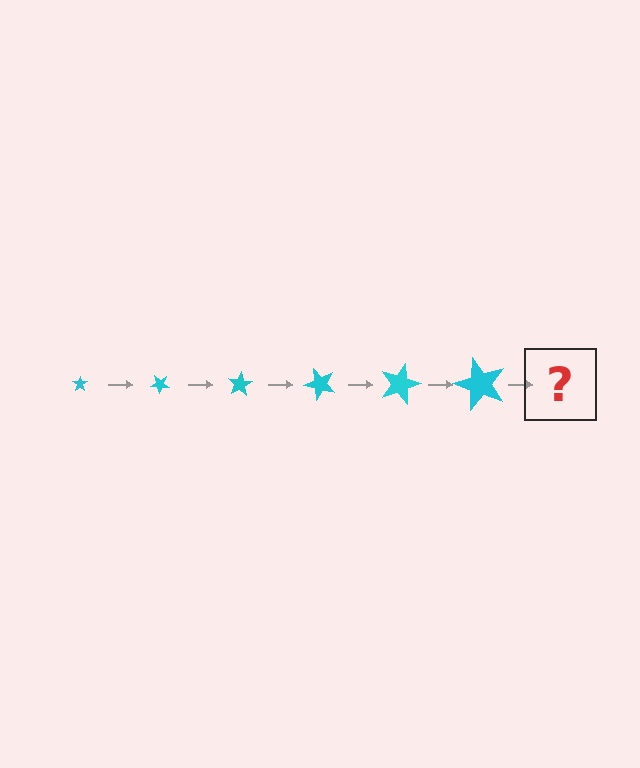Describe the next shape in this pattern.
It should be a star, larger than the previous one and rotated 240 degrees from the start.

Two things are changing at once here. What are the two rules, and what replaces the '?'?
The two rules are that the star grows larger each step and it rotates 40 degrees each step. The '?' should be a star, larger than the previous one and rotated 240 degrees from the start.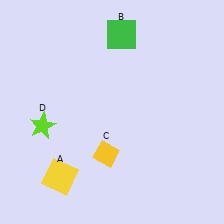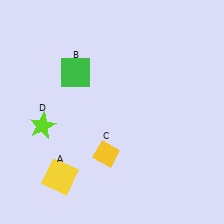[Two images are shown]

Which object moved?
The green square (B) moved left.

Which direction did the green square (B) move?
The green square (B) moved left.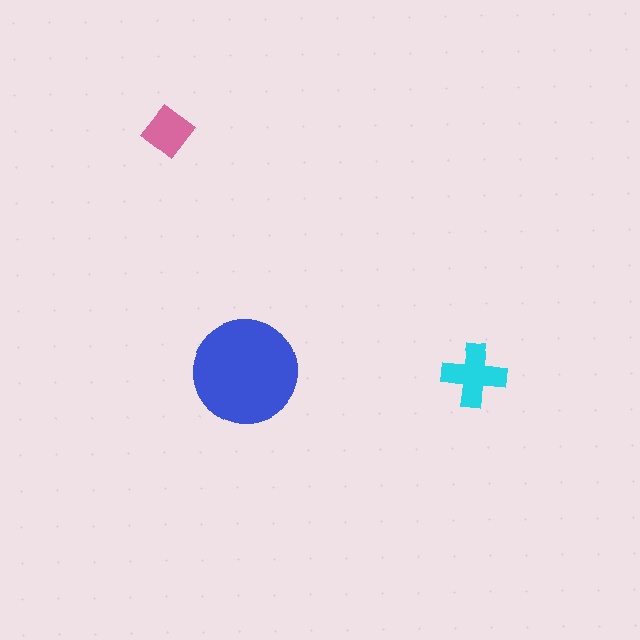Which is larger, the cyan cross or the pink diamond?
The cyan cross.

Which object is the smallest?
The pink diamond.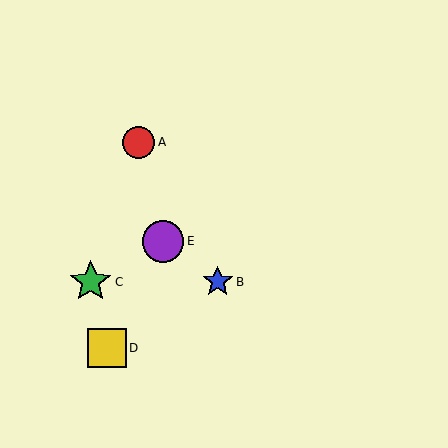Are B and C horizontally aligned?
Yes, both are at y≈282.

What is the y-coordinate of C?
Object C is at y≈282.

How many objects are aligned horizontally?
2 objects (B, C) are aligned horizontally.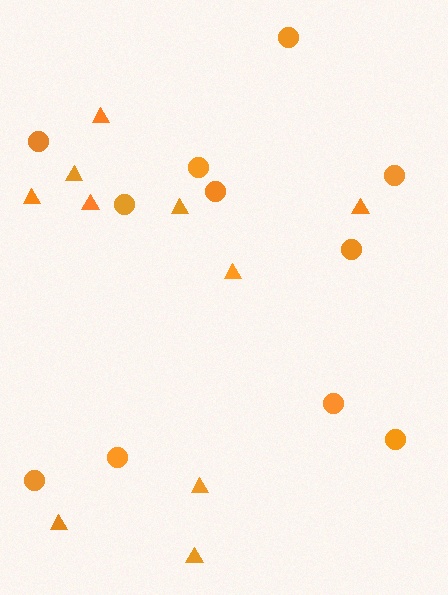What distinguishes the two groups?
There are 2 groups: one group of circles (11) and one group of triangles (10).